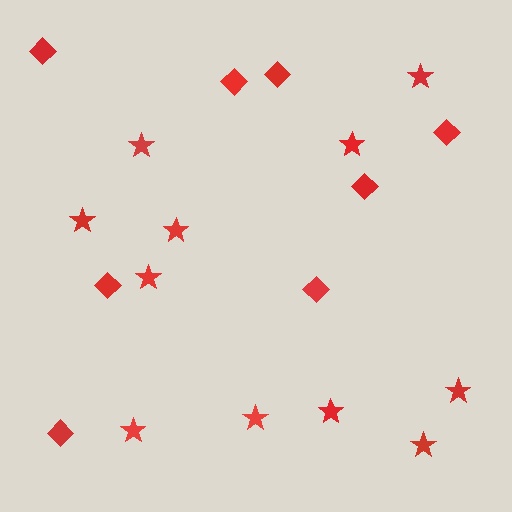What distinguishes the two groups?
There are 2 groups: one group of stars (11) and one group of diamonds (8).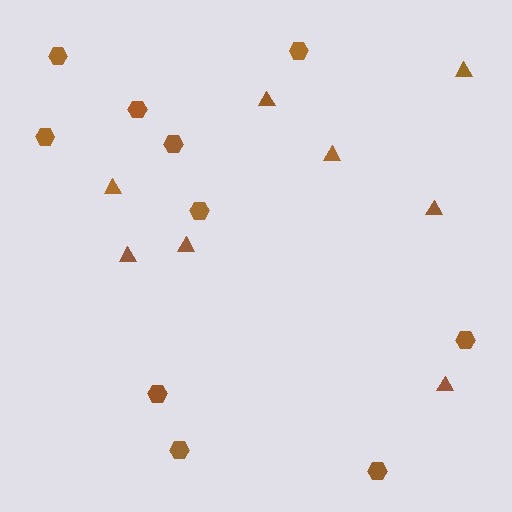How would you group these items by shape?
There are 2 groups: one group of triangles (8) and one group of hexagons (10).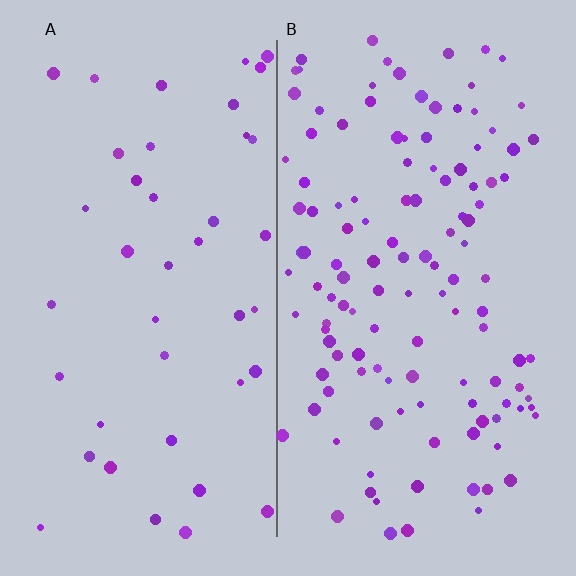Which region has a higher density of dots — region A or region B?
B (the right).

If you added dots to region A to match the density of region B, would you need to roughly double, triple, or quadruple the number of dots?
Approximately triple.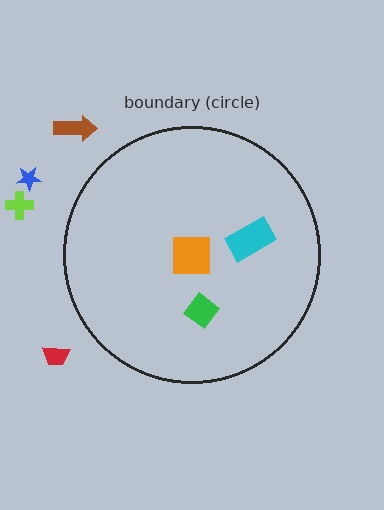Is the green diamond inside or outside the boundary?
Inside.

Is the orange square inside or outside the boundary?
Inside.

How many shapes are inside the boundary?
3 inside, 4 outside.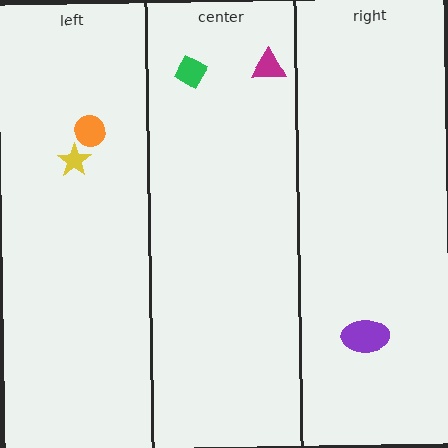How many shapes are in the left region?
2.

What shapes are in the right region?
The purple ellipse.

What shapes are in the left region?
The yellow star, the orange circle.